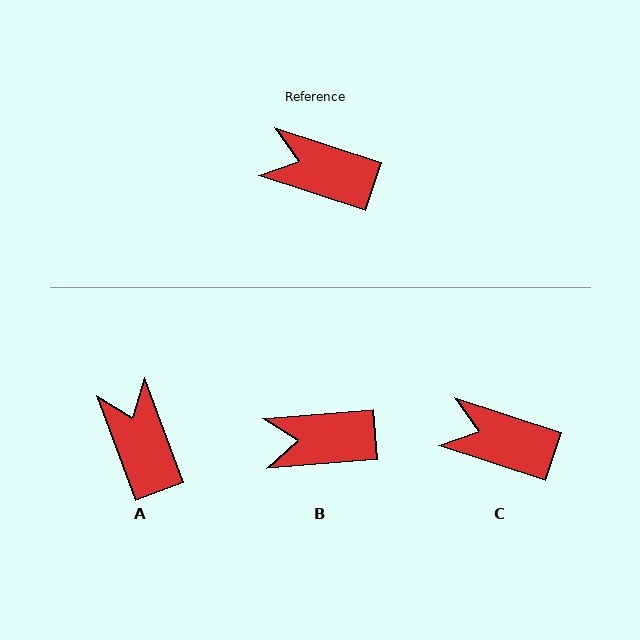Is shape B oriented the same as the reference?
No, it is off by about 23 degrees.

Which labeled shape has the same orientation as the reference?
C.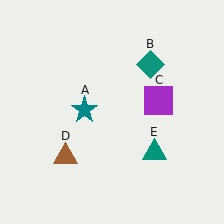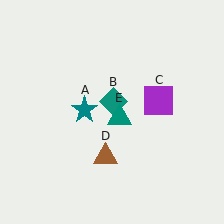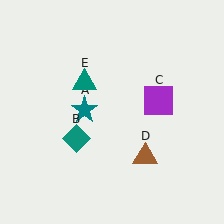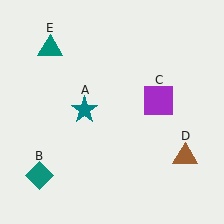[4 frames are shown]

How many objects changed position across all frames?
3 objects changed position: teal diamond (object B), brown triangle (object D), teal triangle (object E).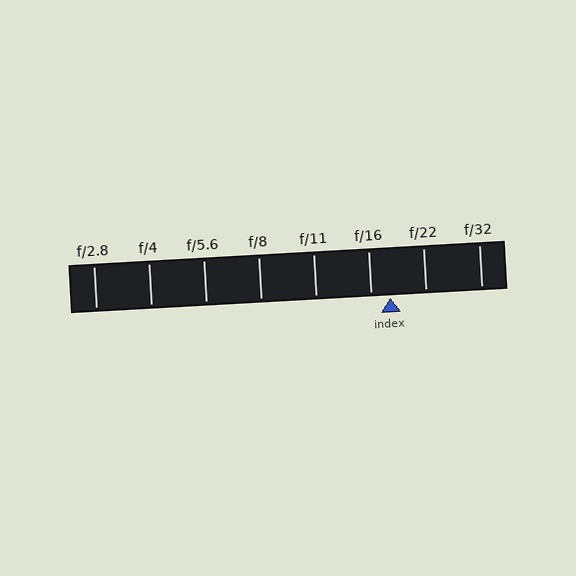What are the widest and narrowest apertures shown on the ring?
The widest aperture shown is f/2.8 and the narrowest is f/32.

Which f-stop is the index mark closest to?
The index mark is closest to f/16.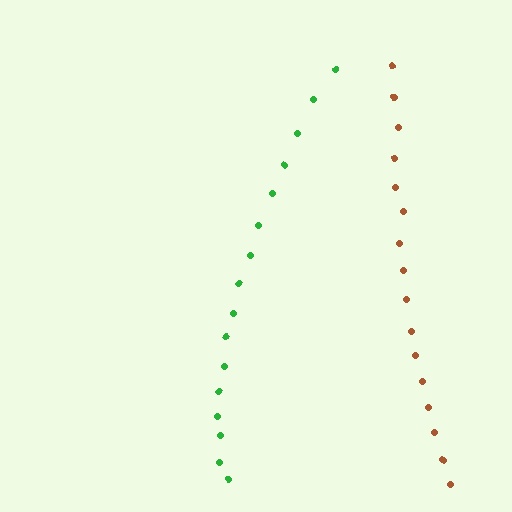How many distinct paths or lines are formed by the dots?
There are 2 distinct paths.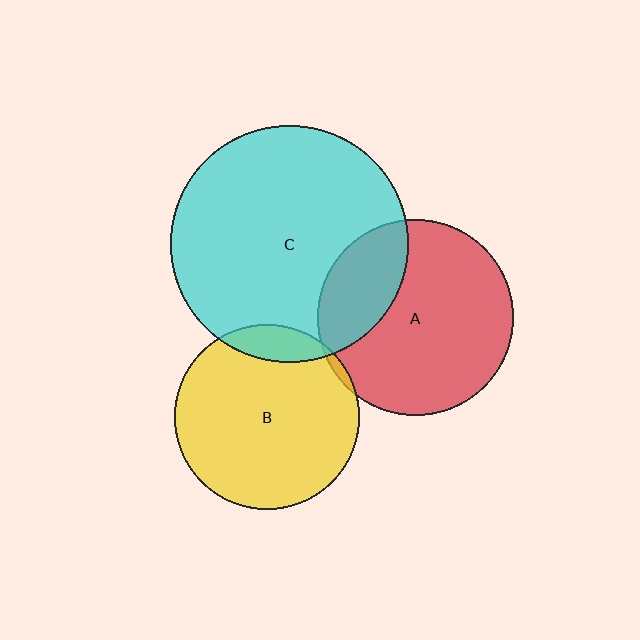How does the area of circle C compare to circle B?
Approximately 1.6 times.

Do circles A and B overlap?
Yes.